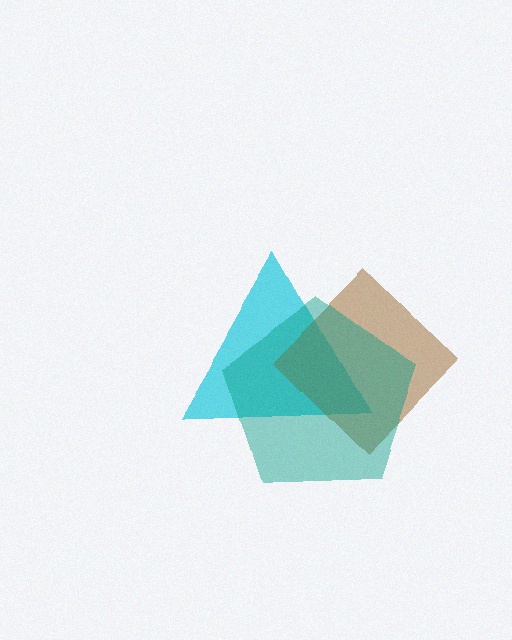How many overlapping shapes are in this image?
There are 3 overlapping shapes in the image.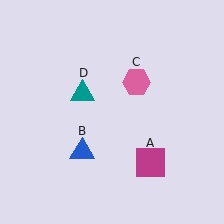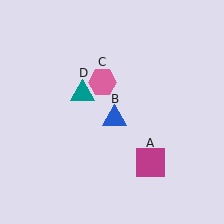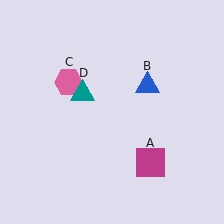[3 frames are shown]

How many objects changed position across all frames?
2 objects changed position: blue triangle (object B), pink hexagon (object C).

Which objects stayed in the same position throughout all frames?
Magenta square (object A) and teal triangle (object D) remained stationary.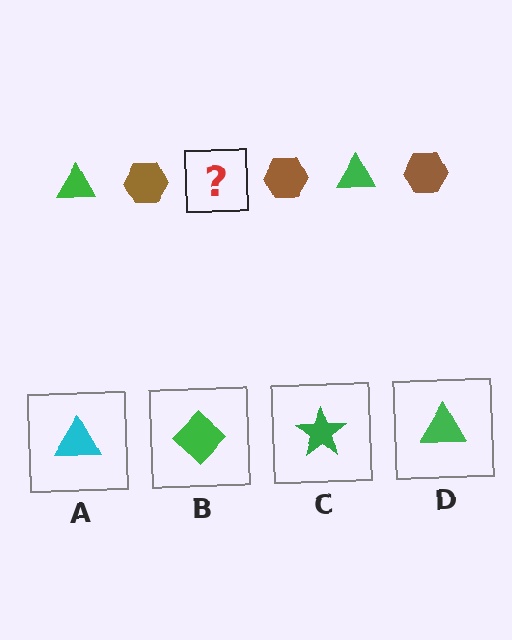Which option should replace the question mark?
Option D.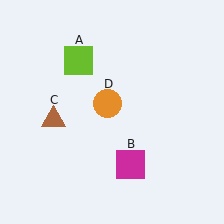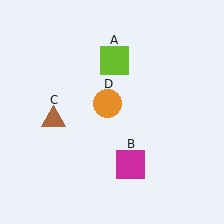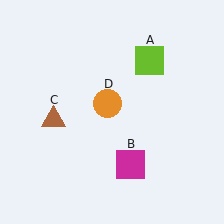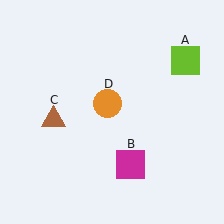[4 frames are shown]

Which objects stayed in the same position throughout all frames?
Magenta square (object B) and brown triangle (object C) and orange circle (object D) remained stationary.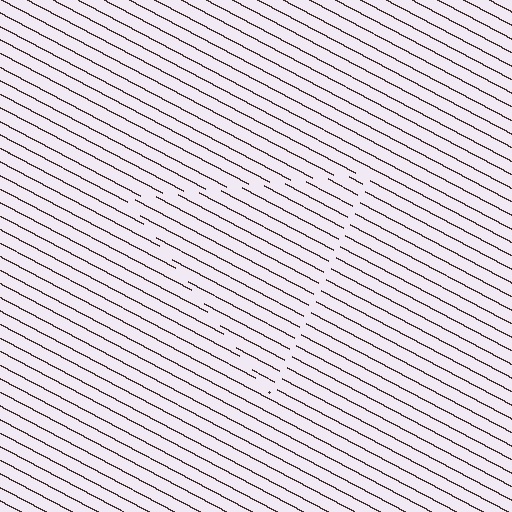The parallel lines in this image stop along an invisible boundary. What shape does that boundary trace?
An illusory triangle. The interior of the shape contains the same grating, shifted by half a period — the contour is defined by the phase discontinuity where line-ends from the inner and outer gratings abut.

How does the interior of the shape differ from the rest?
The interior of the shape contains the same grating, shifted by half a period — the contour is defined by the phase discontinuity where line-ends from the inner and outer gratings abut.